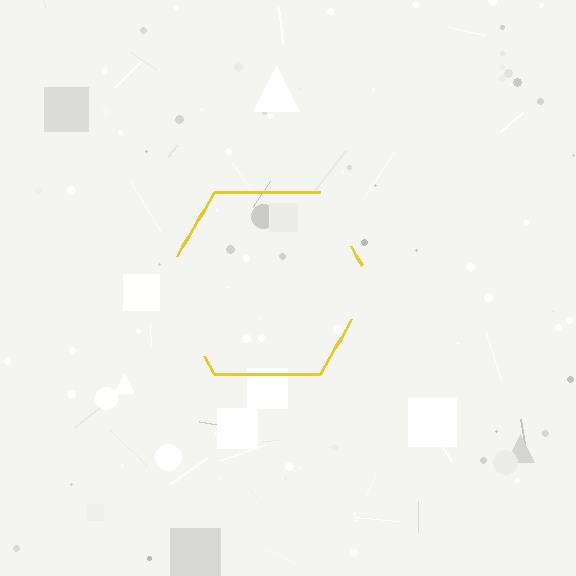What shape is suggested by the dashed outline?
The dashed outline suggests a hexagon.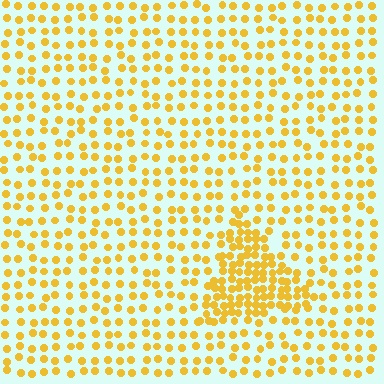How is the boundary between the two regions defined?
The boundary is defined by a change in element density (approximately 2.4x ratio). All elements are the same color, size, and shape.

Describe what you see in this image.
The image contains small yellow elements arranged at two different densities. A triangle-shaped region is visible where the elements are more densely packed than the surrounding area.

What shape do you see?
I see a triangle.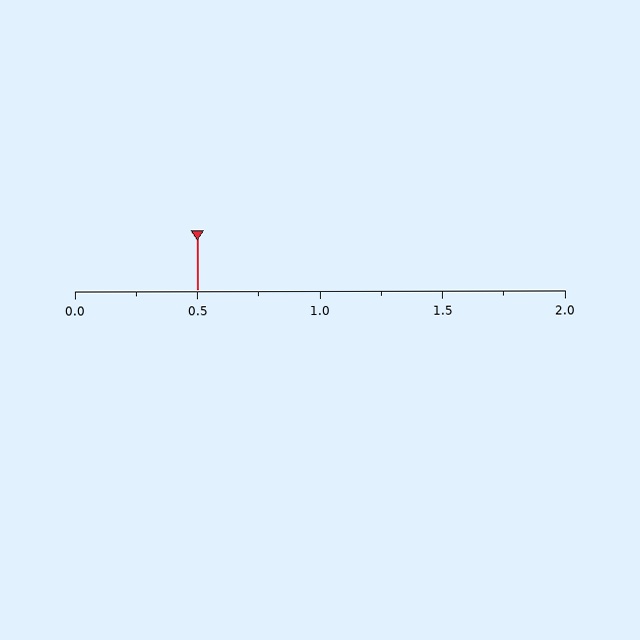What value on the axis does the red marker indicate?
The marker indicates approximately 0.5.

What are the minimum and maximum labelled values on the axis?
The axis runs from 0.0 to 2.0.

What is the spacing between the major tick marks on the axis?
The major ticks are spaced 0.5 apart.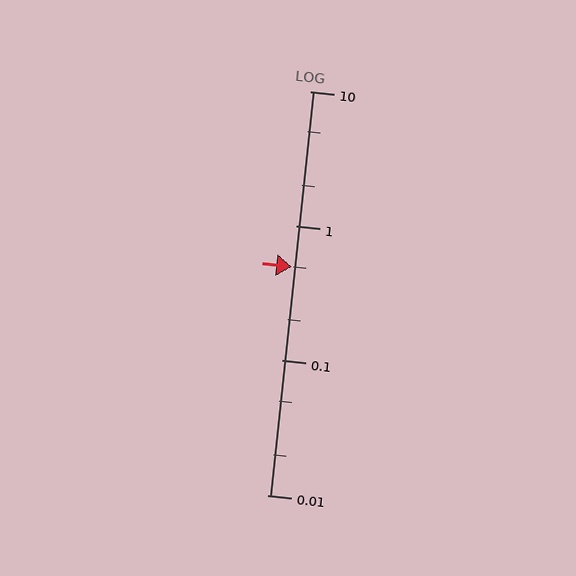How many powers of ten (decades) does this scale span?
The scale spans 3 decades, from 0.01 to 10.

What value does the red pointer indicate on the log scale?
The pointer indicates approximately 0.5.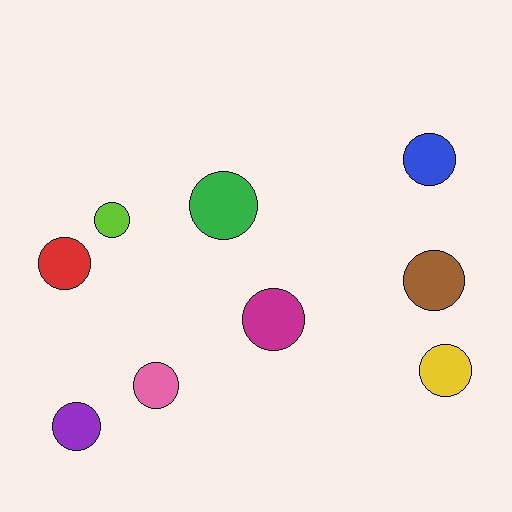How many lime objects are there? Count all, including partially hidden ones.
There is 1 lime object.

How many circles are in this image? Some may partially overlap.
There are 9 circles.